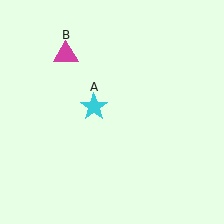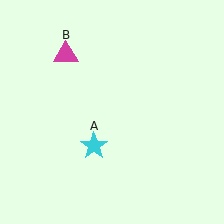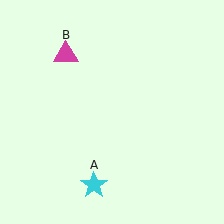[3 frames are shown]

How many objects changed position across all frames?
1 object changed position: cyan star (object A).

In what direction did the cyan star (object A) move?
The cyan star (object A) moved down.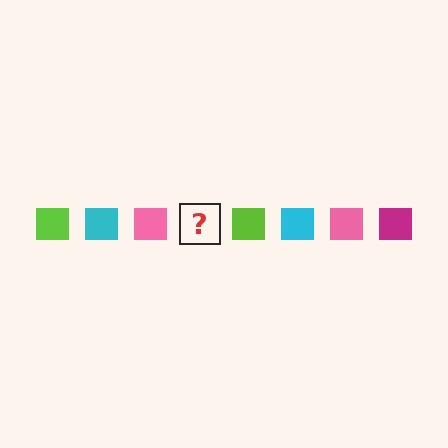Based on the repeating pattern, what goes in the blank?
The blank should be a magenta square.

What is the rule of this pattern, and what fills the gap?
The rule is that the pattern cycles through lime, cyan, pink, magenta squares. The gap should be filled with a magenta square.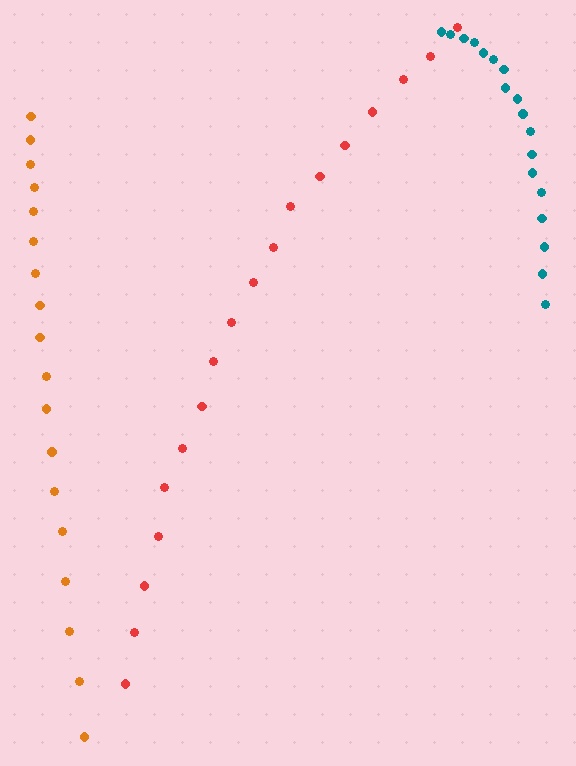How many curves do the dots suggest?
There are 3 distinct paths.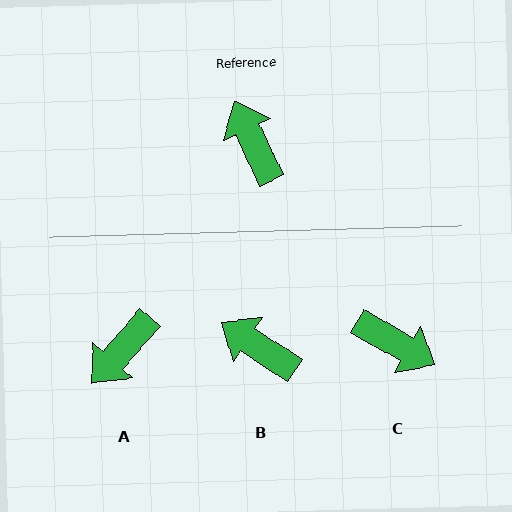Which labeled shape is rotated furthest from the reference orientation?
C, about 144 degrees away.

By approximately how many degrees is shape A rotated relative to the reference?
Approximately 114 degrees counter-clockwise.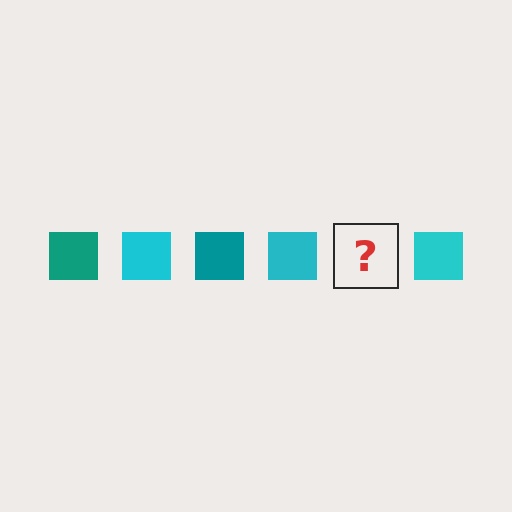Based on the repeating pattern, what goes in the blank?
The blank should be a teal square.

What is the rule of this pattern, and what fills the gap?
The rule is that the pattern cycles through teal, cyan squares. The gap should be filled with a teal square.